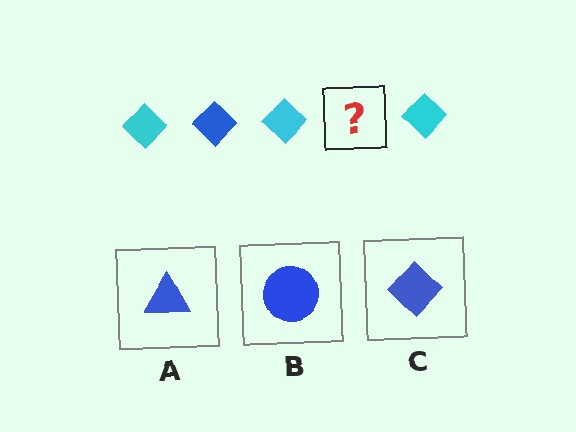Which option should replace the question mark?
Option C.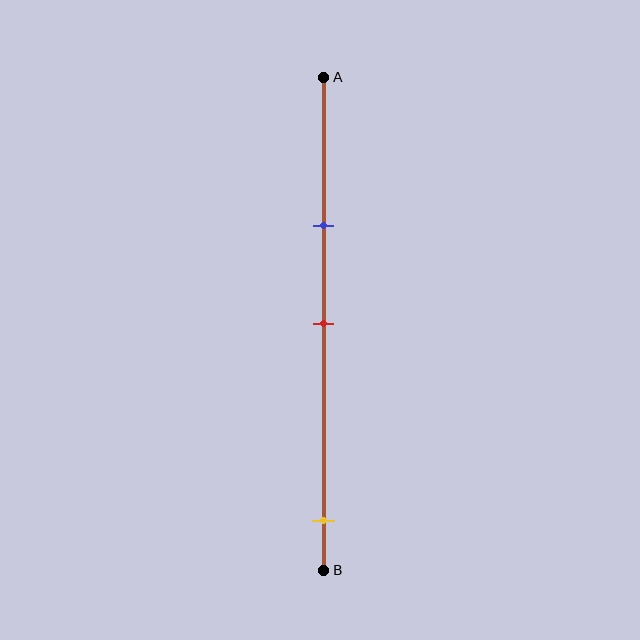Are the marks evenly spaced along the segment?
No, the marks are not evenly spaced.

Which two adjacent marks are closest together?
The blue and red marks are the closest adjacent pair.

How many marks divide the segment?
There are 3 marks dividing the segment.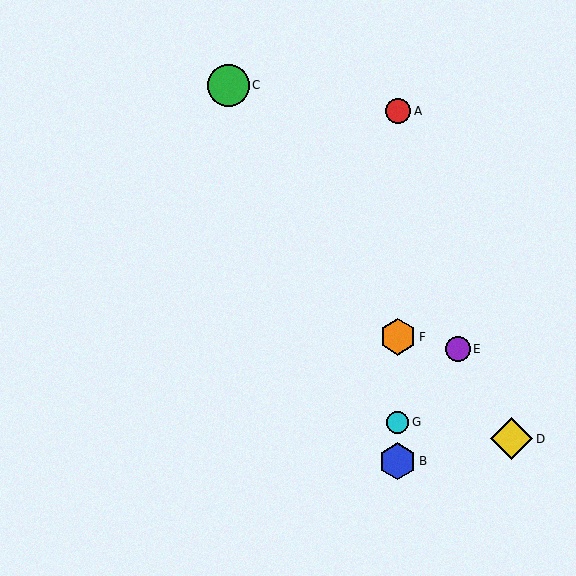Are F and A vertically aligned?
Yes, both are at x≈398.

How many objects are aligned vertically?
4 objects (A, B, F, G) are aligned vertically.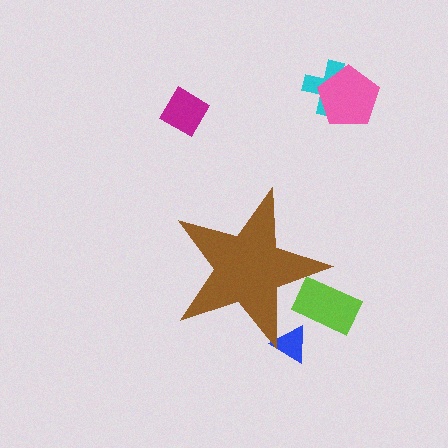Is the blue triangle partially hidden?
Yes, the blue triangle is partially hidden behind the brown star.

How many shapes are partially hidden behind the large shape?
2 shapes are partially hidden.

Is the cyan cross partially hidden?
No, the cyan cross is fully visible.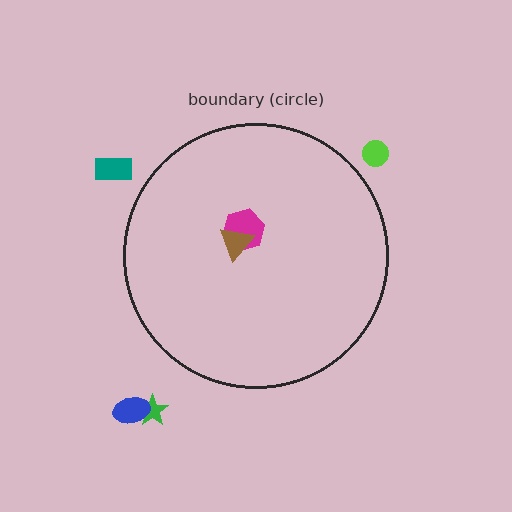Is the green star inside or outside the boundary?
Outside.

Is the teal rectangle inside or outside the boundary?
Outside.